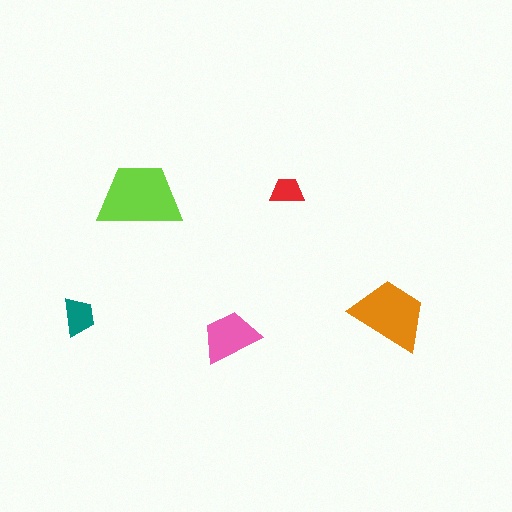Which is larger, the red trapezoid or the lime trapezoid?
The lime one.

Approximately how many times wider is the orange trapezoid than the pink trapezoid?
About 1.5 times wider.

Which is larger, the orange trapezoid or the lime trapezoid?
The lime one.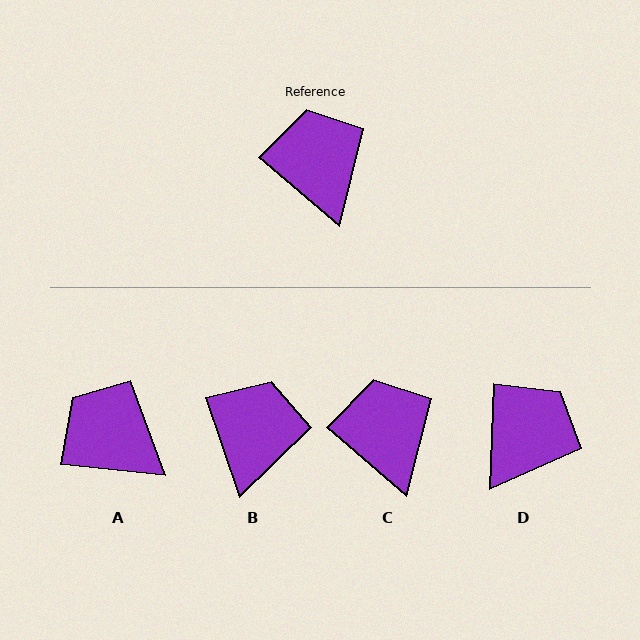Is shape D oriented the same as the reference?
No, it is off by about 52 degrees.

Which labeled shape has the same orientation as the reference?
C.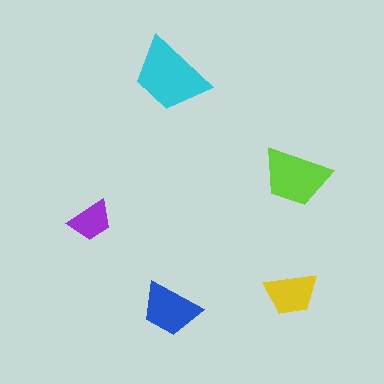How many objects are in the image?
There are 5 objects in the image.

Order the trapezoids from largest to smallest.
the cyan one, the lime one, the blue one, the yellow one, the purple one.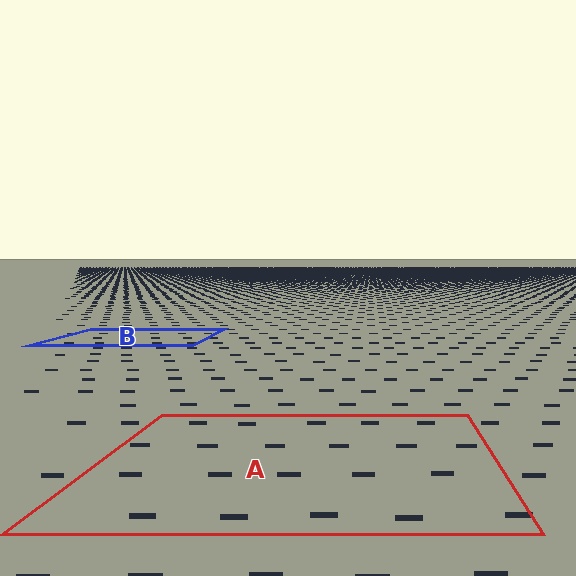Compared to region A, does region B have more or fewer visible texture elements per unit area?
Region B has more texture elements per unit area — they are packed more densely because it is farther away.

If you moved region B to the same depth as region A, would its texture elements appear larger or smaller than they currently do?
They would appear larger. At a closer depth, the same texture elements are projected at a bigger on-screen size.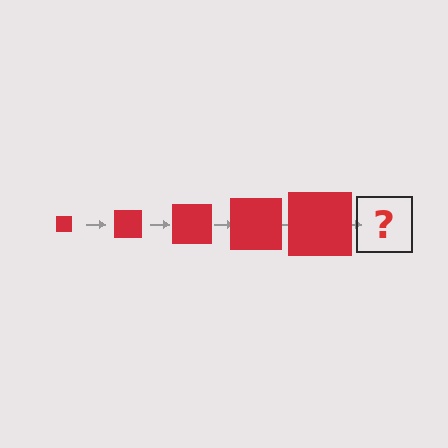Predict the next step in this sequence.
The next step is a red square, larger than the previous one.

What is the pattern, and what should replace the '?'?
The pattern is that the square gets progressively larger each step. The '?' should be a red square, larger than the previous one.